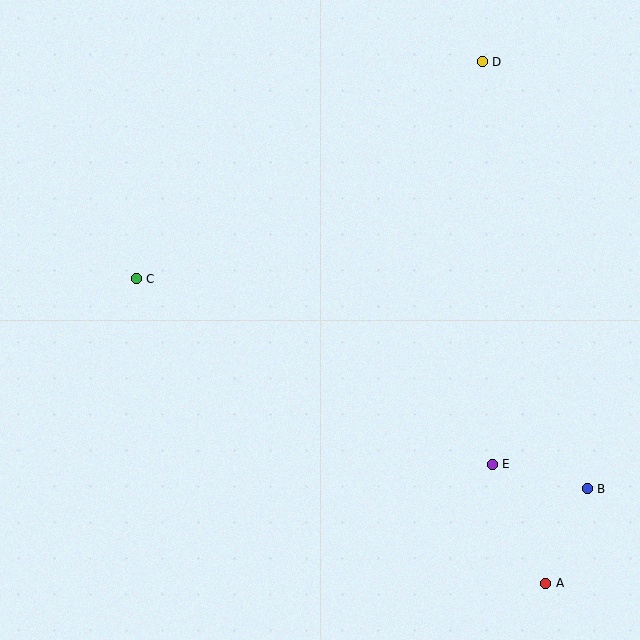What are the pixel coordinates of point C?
Point C is at (136, 279).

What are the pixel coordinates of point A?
Point A is at (546, 583).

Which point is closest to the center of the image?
Point C at (136, 279) is closest to the center.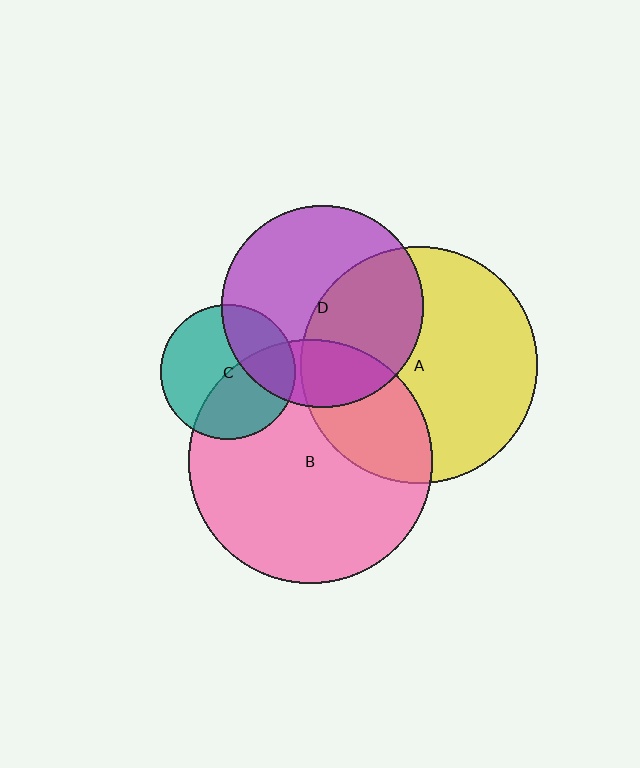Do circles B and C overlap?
Yes.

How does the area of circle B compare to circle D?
Approximately 1.5 times.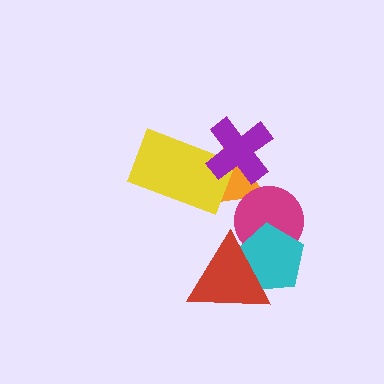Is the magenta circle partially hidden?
Yes, it is partially covered by another shape.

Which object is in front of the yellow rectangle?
The purple cross is in front of the yellow rectangle.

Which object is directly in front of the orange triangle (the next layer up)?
The magenta circle is directly in front of the orange triangle.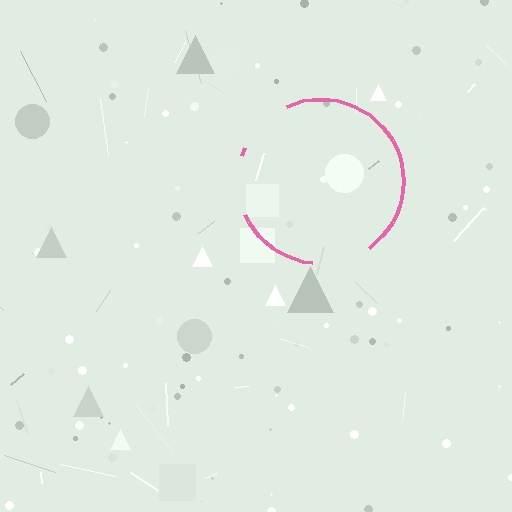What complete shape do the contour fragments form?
The contour fragments form a circle.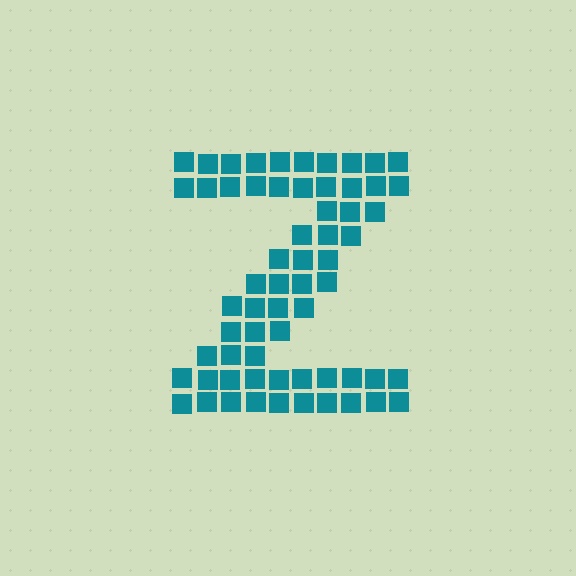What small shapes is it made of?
It is made of small squares.